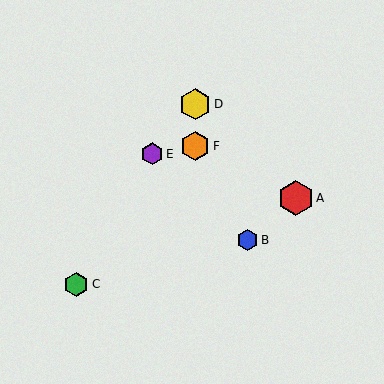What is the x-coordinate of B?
Object B is at x≈248.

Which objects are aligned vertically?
Objects D, F are aligned vertically.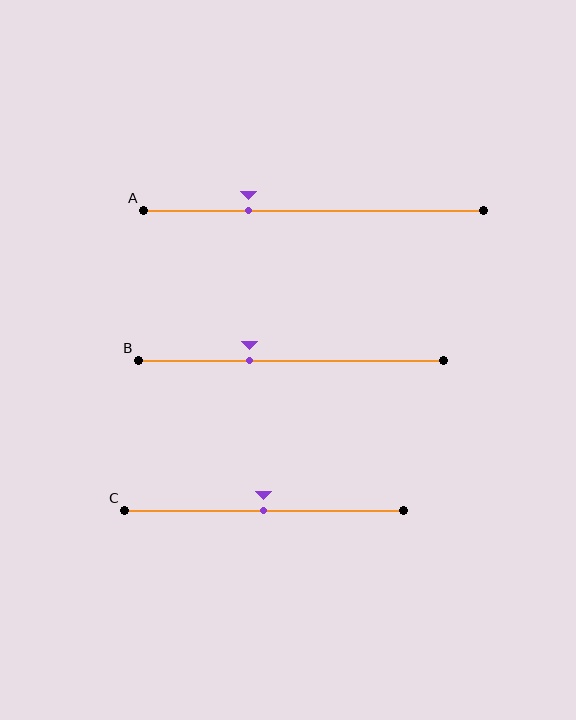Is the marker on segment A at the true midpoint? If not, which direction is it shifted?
No, the marker on segment A is shifted to the left by about 19% of the segment length.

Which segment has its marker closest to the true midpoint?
Segment C has its marker closest to the true midpoint.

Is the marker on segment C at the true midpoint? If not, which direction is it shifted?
Yes, the marker on segment C is at the true midpoint.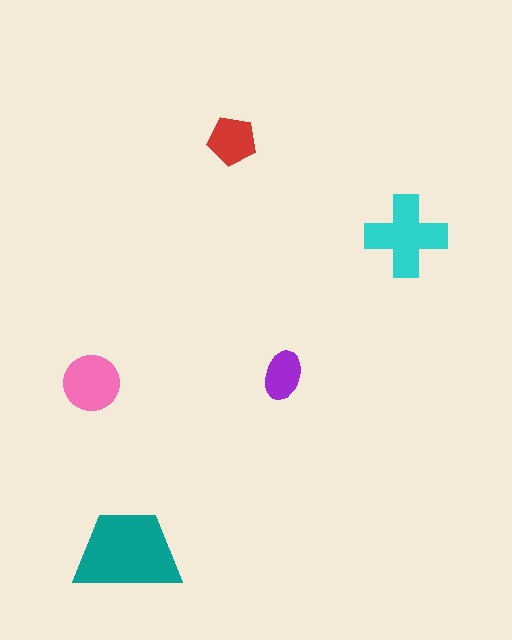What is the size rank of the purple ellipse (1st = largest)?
5th.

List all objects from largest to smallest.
The teal trapezoid, the cyan cross, the pink circle, the red pentagon, the purple ellipse.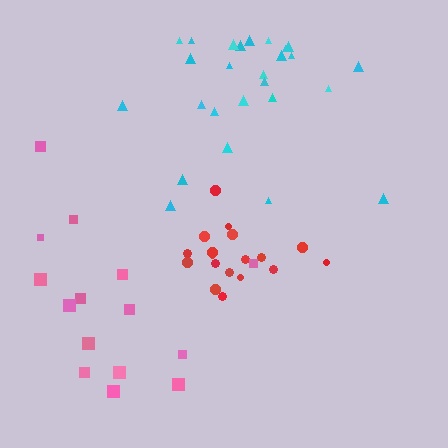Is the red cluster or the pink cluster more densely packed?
Red.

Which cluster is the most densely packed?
Red.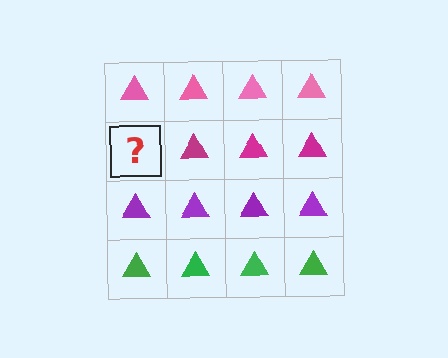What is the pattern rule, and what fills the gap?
The rule is that each row has a consistent color. The gap should be filled with a magenta triangle.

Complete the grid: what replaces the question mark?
The question mark should be replaced with a magenta triangle.